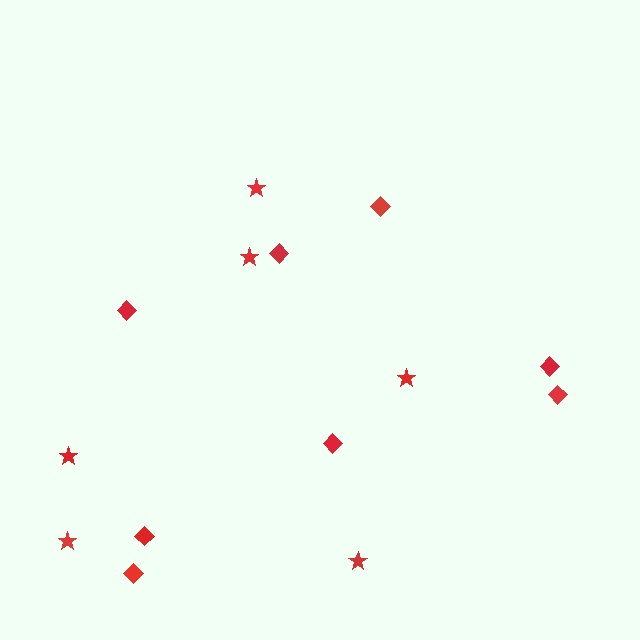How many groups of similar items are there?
There are 2 groups: one group of stars (6) and one group of diamonds (8).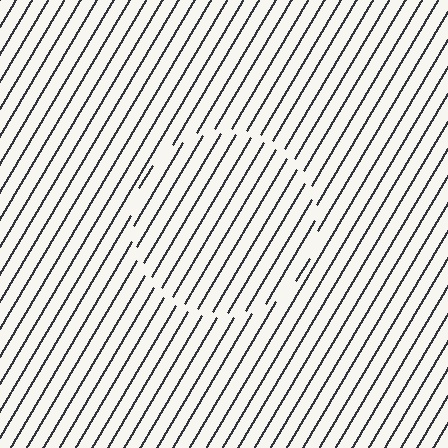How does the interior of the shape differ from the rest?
The interior of the shape contains the same grating, shifted by half a period — the contour is defined by the phase discontinuity where line-ends from the inner and outer gratings abut.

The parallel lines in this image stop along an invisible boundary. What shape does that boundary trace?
An illusory circle. The interior of the shape contains the same grating, shifted by half a period — the contour is defined by the phase discontinuity where line-ends from the inner and outer gratings abut.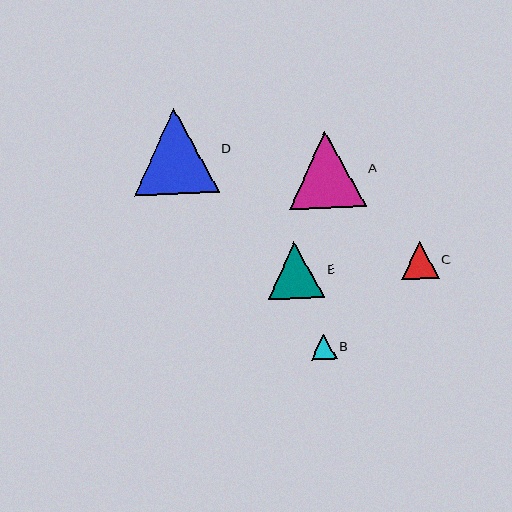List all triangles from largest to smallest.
From largest to smallest: D, A, E, C, B.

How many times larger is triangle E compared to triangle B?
Triangle E is approximately 2.2 times the size of triangle B.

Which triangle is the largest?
Triangle D is the largest with a size of approximately 85 pixels.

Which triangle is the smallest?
Triangle B is the smallest with a size of approximately 26 pixels.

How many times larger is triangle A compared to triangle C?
Triangle A is approximately 2.1 times the size of triangle C.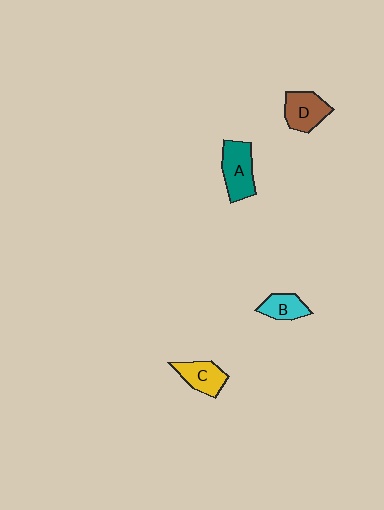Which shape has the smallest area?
Shape B (cyan).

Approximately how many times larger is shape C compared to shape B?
Approximately 1.3 times.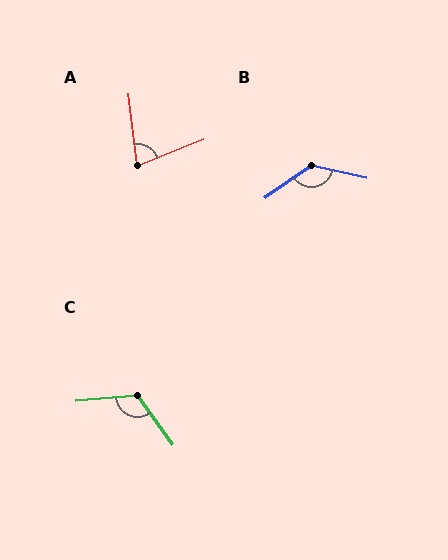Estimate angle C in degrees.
Approximately 120 degrees.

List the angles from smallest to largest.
A (75°), C (120°), B (132°).